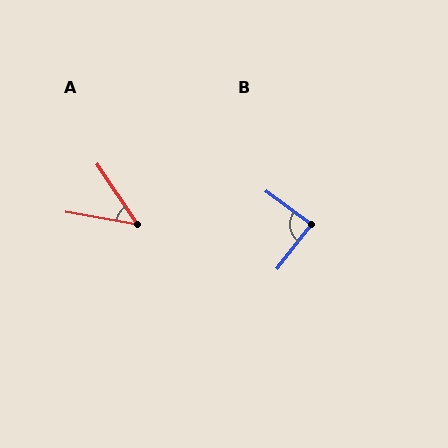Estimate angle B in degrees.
Approximately 89 degrees.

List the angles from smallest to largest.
A (46°), B (89°).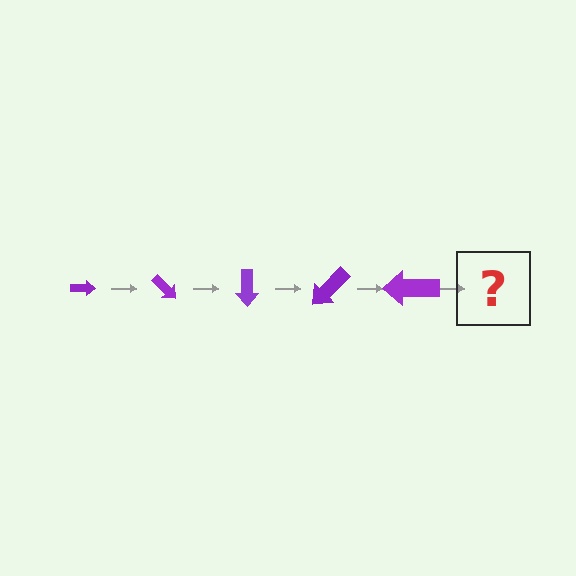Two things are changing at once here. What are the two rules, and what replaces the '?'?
The two rules are that the arrow grows larger each step and it rotates 45 degrees each step. The '?' should be an arrow, larger than the previous one and rotated 225 degrees from the start.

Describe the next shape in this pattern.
It should be an arrow, larger than the previous one and rotated 225 degrees from the start.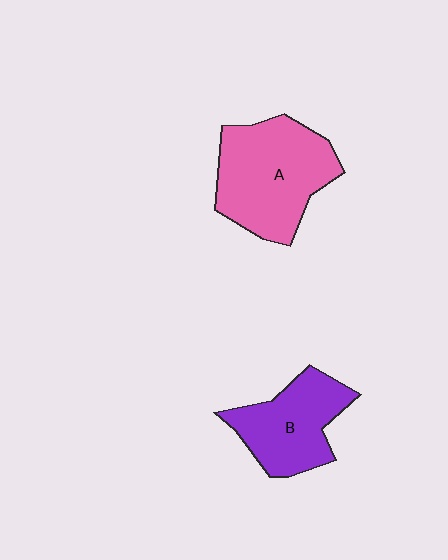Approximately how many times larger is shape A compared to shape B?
Approximately 1.4 times.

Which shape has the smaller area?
Shape B (purple).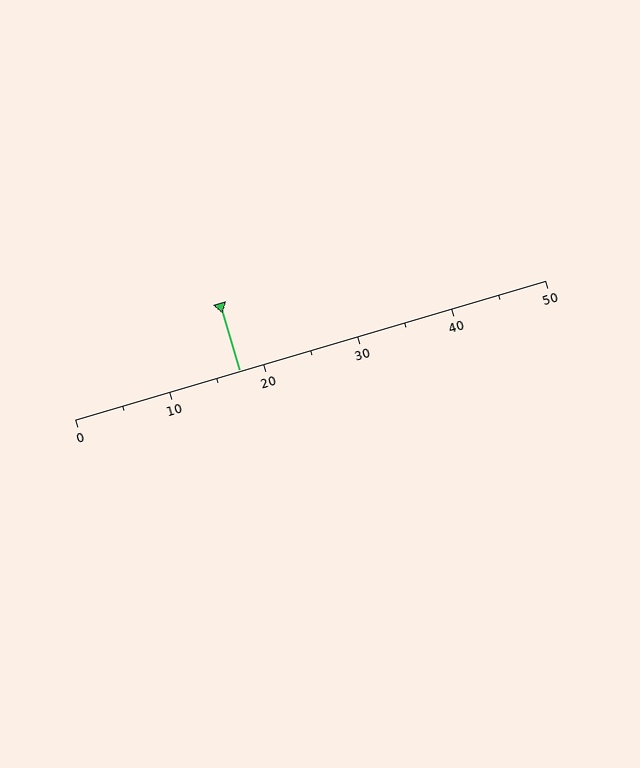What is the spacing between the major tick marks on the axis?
The major ticks are spaced 10 apart.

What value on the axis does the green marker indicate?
The marker indicates approximately 17.5.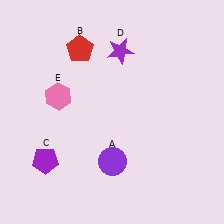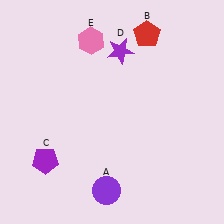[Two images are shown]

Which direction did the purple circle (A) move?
The purple circle (A) moved down.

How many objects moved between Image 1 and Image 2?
3 objects moved between the two images.